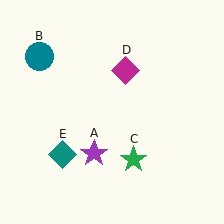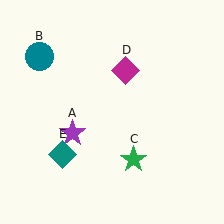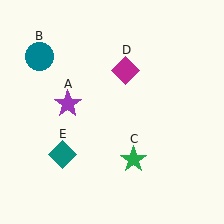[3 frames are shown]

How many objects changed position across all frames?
1 object changed position: purple star (object A).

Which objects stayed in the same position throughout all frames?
Teal circle (object B) and green star (object C) and magenta diamond (object D) and teal diamond (object E) remained stationary.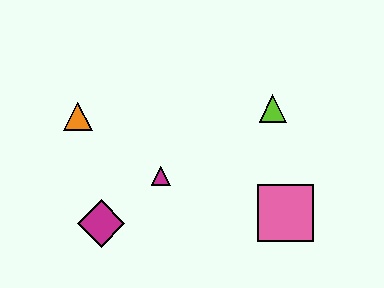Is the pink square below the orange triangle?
Yes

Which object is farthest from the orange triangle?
The pink square is farthest from the orange triangle.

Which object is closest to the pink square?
The lime triangle is closest to the pink square.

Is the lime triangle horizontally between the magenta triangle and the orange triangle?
No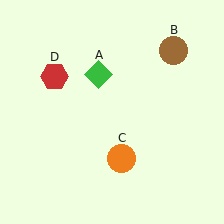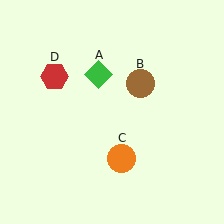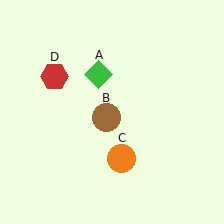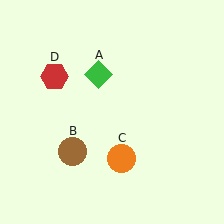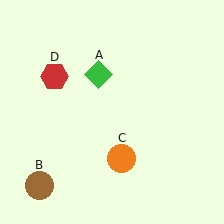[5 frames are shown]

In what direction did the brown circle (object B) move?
The brown circle (object B) moved down and to the left.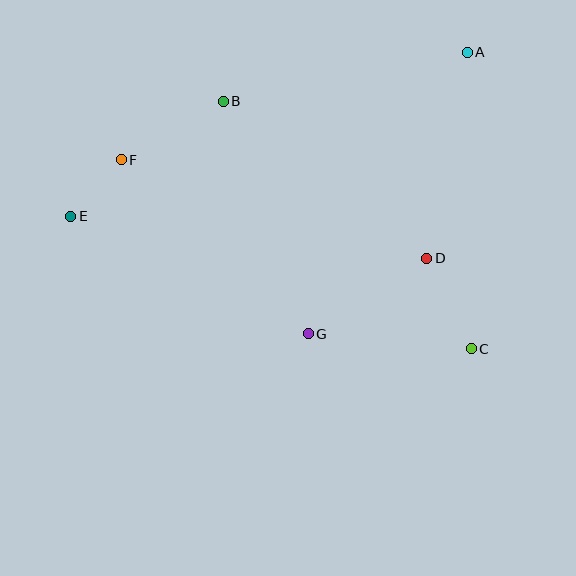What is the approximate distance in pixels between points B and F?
The distance between B and F is approximately 118 pixels.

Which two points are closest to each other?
Points E and F are closest to each other.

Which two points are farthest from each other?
Points A and E are farthest from each other.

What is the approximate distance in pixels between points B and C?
The distance between B and C is approximately 351 pixels.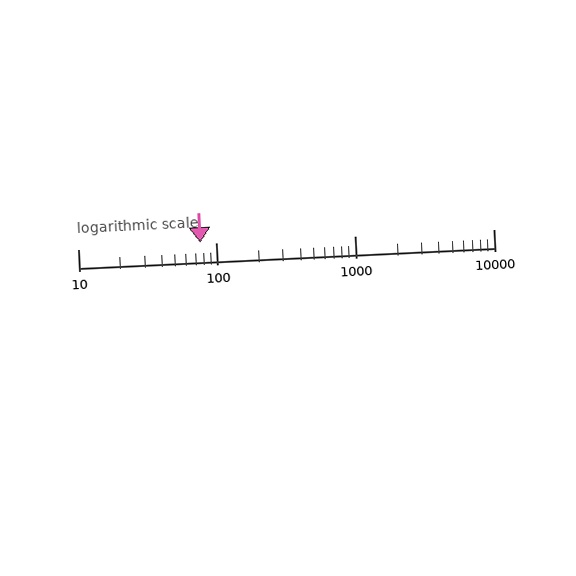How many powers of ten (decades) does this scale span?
The scale spans 3 decades, from 10 to 10000.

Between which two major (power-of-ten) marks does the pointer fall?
The pointer is between 10 and 100.